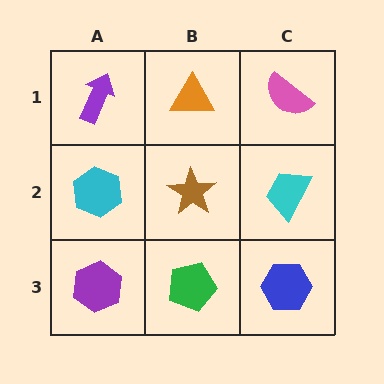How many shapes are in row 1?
3 shapes.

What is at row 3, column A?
A purple hexagon.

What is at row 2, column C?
A cyan trapezoid.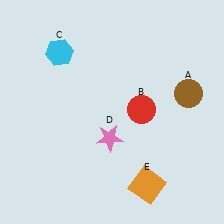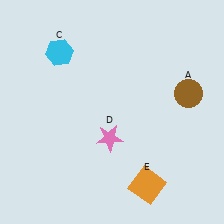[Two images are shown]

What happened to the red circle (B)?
The red circle (B) was removed in Image 2. It was in the top-right area of Image 1.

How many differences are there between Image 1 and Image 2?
There is 1 difference between the two images.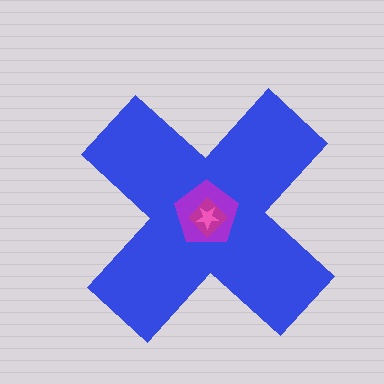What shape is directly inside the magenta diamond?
The pink star.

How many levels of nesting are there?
4.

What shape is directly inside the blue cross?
The purple pentagon.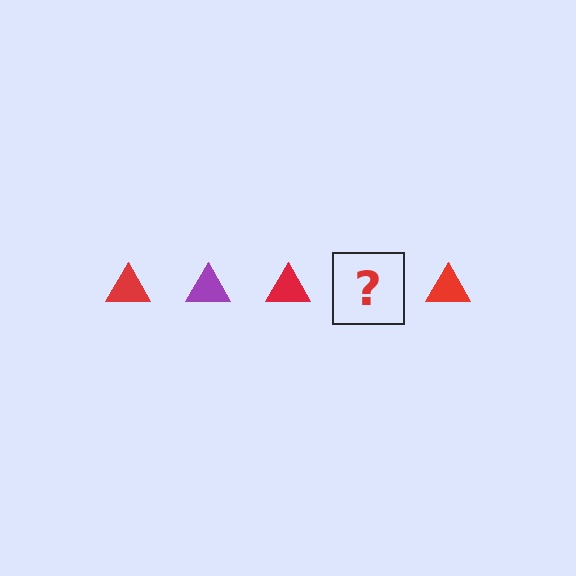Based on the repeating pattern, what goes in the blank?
The blank should be a purple triangle.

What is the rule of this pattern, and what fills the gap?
The rule is that the pattern cycles through red, purple triangles. The gap should be filled with a purple triangle.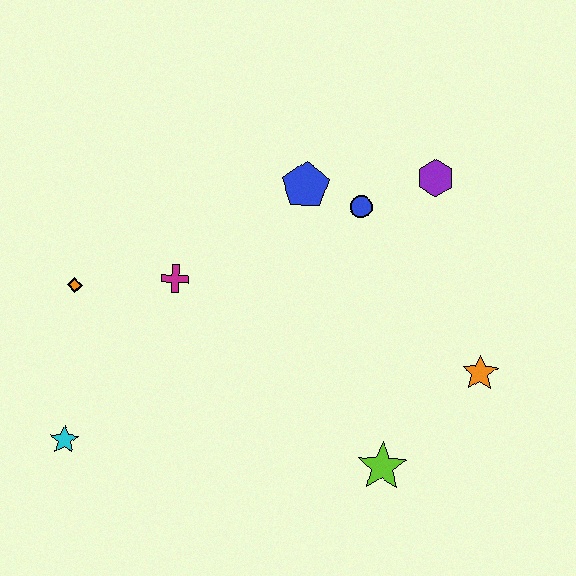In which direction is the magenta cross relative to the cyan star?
The magenta cross is above the cyan star.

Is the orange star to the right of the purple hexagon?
Yes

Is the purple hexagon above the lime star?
Yes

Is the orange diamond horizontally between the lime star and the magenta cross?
No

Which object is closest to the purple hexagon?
The blue circle is closest to the purple hexagon.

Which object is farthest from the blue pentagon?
The cyan star is farthest from the blue pentagon.